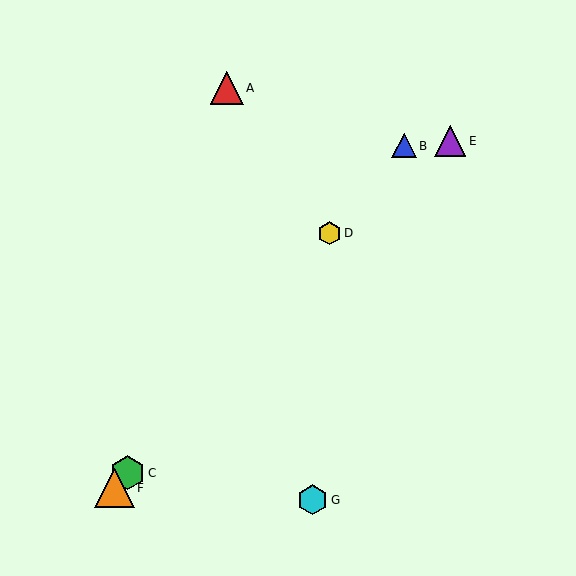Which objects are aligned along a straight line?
Objects B, C, D, F are aligned along a straight line.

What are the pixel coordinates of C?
Object C is at (127, 473).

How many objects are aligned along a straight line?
4 objects (B, C, D, F) are aligned along a straight line.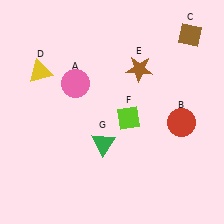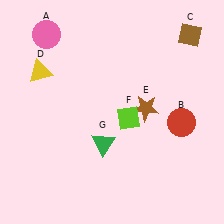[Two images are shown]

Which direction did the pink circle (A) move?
The pink circle (A) moved up.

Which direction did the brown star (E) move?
The brown star (E) moved down.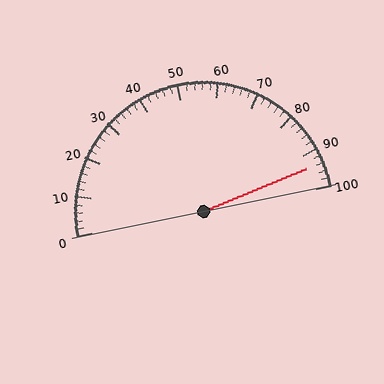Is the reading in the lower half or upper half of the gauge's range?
The reading is in the upper half of the range (0 to 100).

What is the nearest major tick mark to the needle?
The nearest major tick mark is 90.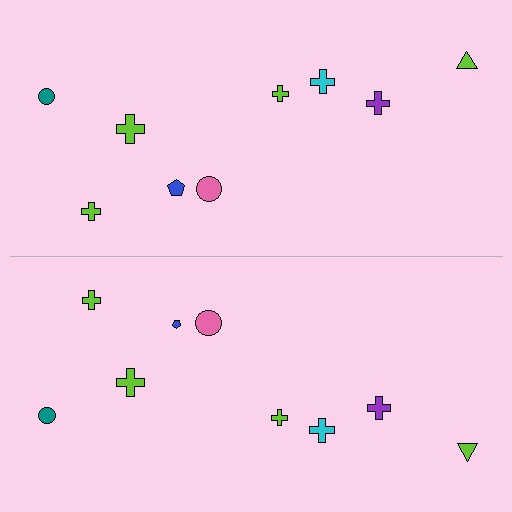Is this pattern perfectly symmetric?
No, the pattern is not perfectly symmetric. The blue pentagon on the bottom side has a different size than its mirror counterpart.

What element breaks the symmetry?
The blue pentagon on the bottom side has a different size than its mirror counterpart.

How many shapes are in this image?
There are 18 shapes in this image.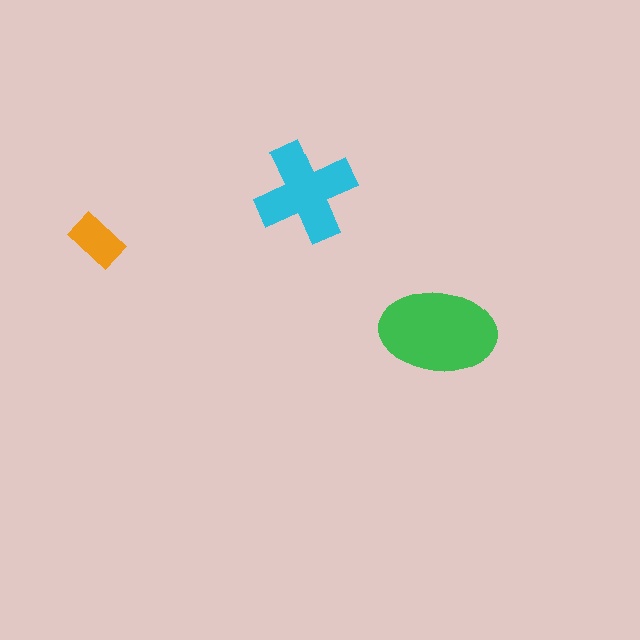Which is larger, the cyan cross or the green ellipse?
The green ellipse.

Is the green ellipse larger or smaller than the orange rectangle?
Larger.